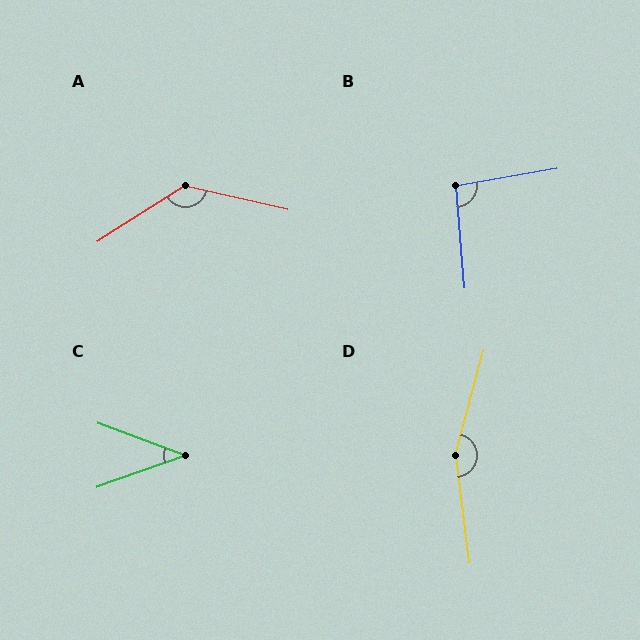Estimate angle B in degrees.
Approximately 95 degrees.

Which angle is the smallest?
C, at approximately 39 degrees.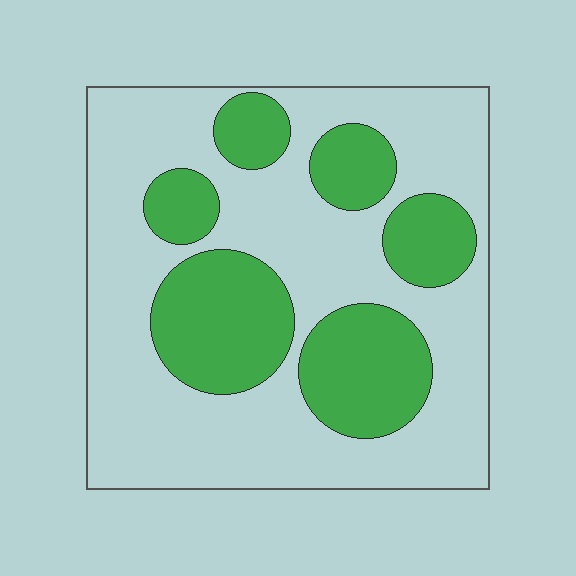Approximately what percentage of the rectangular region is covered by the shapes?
Approximately 35%.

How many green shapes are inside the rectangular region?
6.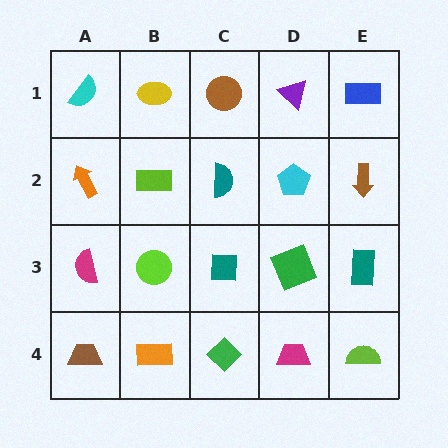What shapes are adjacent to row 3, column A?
An orange arrow (row 2, column A), a brown trapezoid (row 4, column A), a lime circle (row 3, column B).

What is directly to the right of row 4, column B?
A green diamond.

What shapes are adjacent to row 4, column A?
A magenta semicircle (row 3, column A), an orange rectangle (row 4, column B).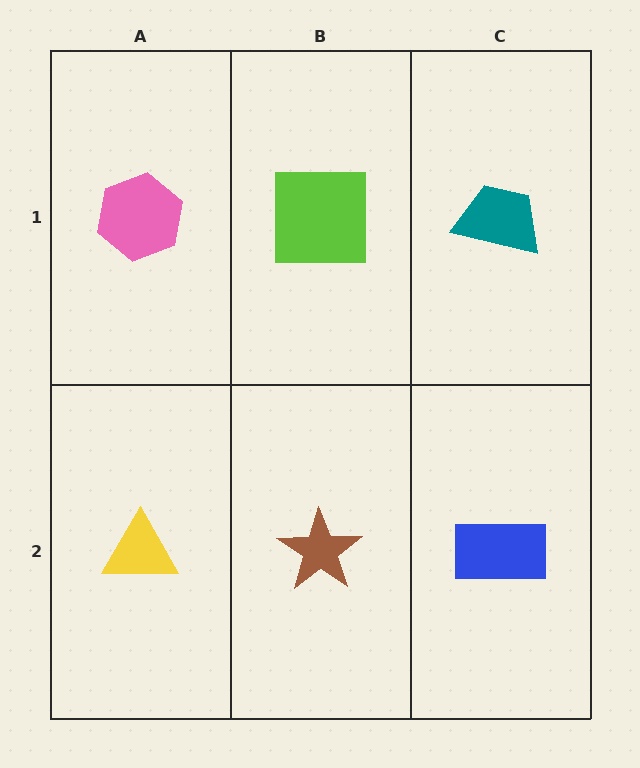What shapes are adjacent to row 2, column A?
A pink hexagon (row 1, column A), a brown star (row 2, column B).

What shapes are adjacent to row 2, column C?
A teal trapezoid (row 1, column C), a brown star (row 2, column B).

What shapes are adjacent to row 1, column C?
A blue rectangle (row 2, column C), a lime square (row 1, column B).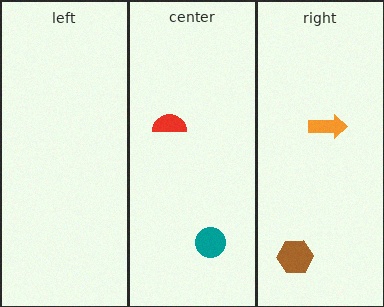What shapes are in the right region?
The orange arrow, the brown hexagon.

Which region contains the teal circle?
The center region.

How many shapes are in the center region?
2.